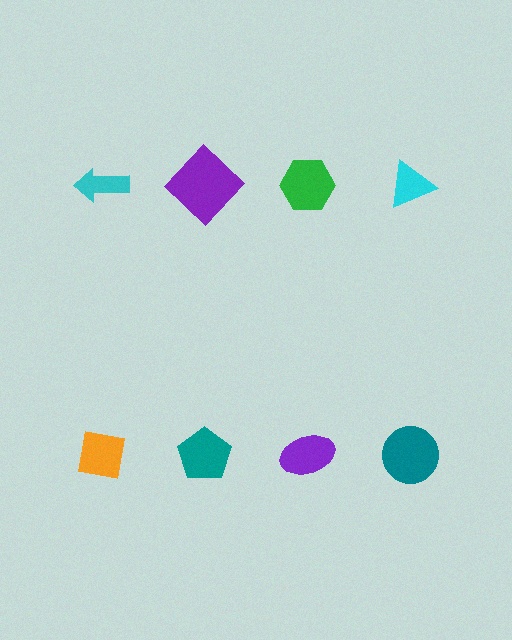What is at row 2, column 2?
A teal pentagon.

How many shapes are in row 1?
4 shapes.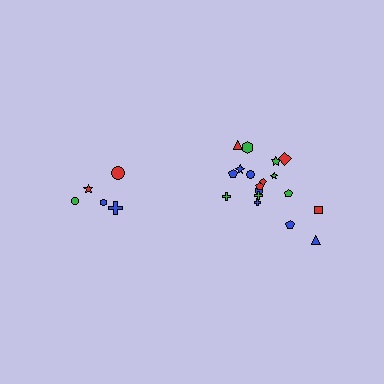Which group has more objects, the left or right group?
The right group.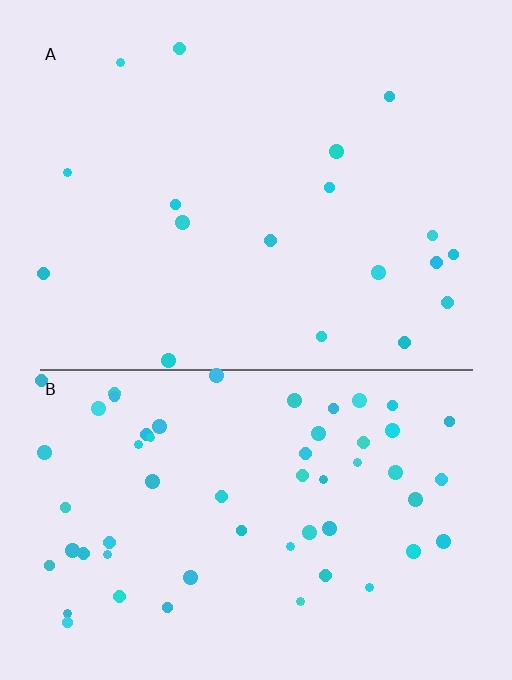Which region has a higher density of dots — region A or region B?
B (the bottom).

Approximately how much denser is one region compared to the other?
Approximately 3.2× — region B over region A.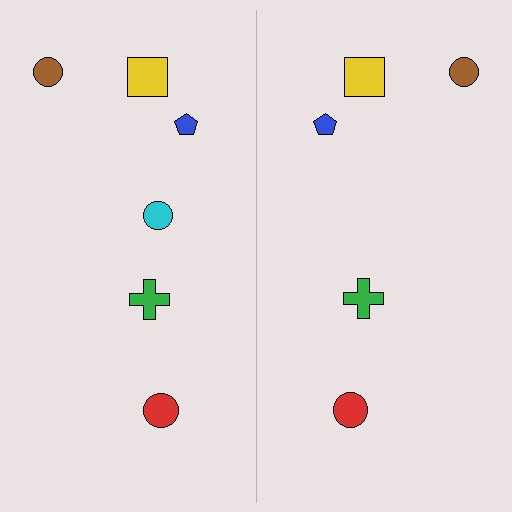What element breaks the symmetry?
A cyan circle is missing from the right side.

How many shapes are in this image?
There are 11 shapes in this image.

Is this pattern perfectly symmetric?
No, the pattern is not perfectly symmetric. A cyan circle is missing from the right side.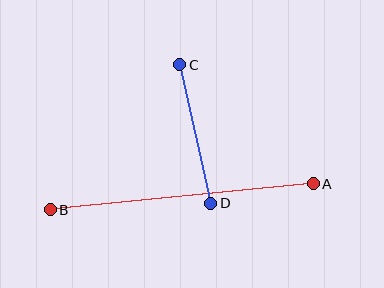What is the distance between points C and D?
The distance is approximately 142 pixels.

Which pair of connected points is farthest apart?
Points A and B are farthest apart.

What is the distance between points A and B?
The distance is approximately 265 pixels.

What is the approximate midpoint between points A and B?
The midpoint is at approximately (182, 197) pixels.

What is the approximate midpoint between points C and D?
The midpoint is at approximately (195, 134) pixels.